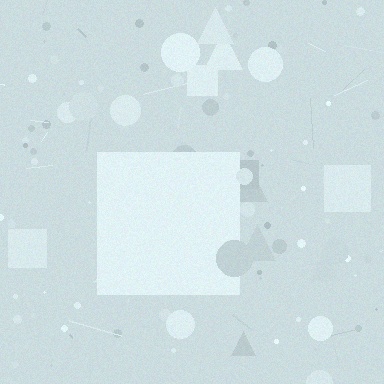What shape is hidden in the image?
A square is hidden in the image.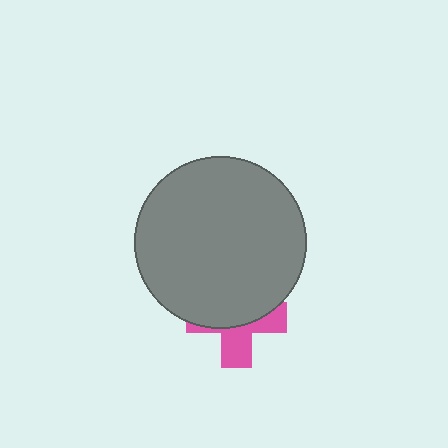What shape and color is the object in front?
The object in front is a gray circle.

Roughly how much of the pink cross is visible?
A small part of it is visible (roughly 42%).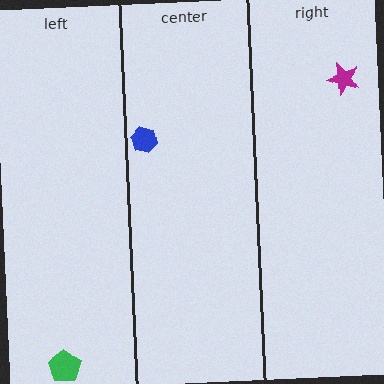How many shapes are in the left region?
1.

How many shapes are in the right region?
1.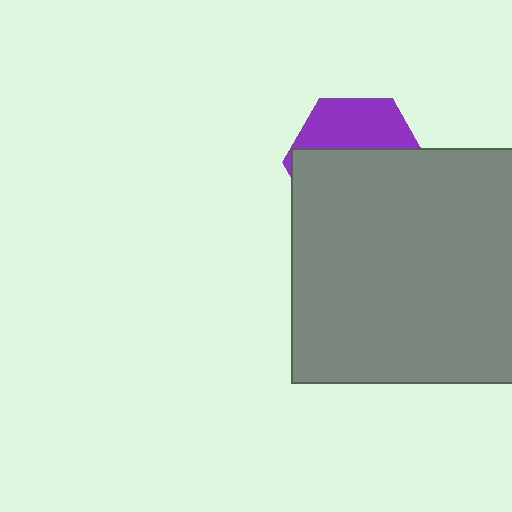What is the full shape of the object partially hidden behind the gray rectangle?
The partially hidden object is a purple hexagon.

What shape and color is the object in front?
The object in front is a gray rectangle.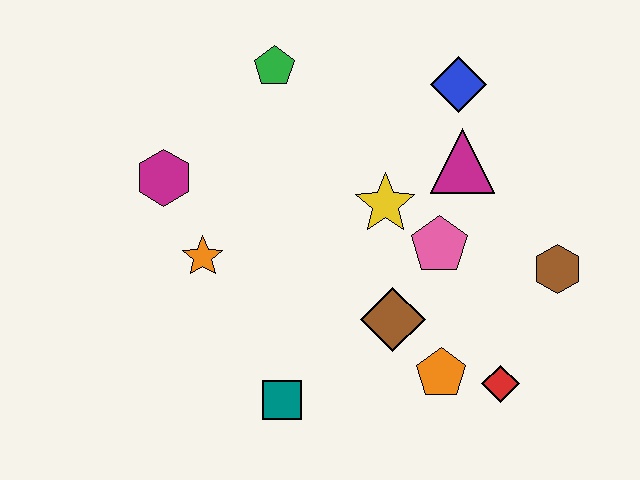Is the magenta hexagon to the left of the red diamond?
Yes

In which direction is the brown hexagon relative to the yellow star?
The brown hexagon is to the right of the yellow star.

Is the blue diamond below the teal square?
No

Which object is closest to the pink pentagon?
The yellow star is closest to the pink pentagon.